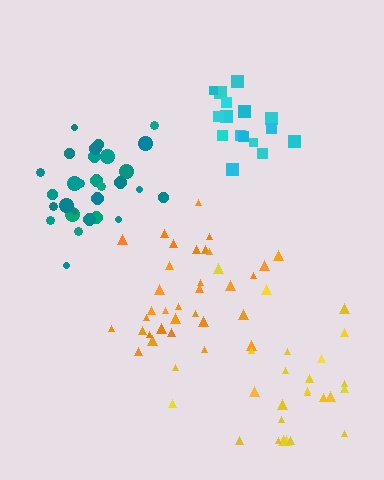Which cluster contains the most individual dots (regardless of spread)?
Orange (33).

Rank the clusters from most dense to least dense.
cyan, teal, orange, yellow.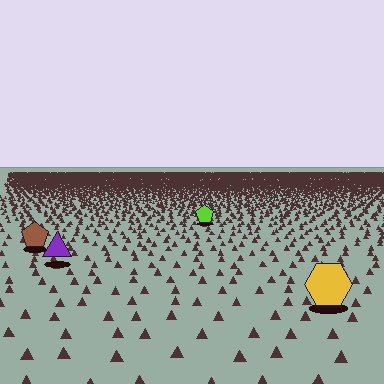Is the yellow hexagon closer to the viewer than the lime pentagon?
Yes. The yellow hexagon is closer — you can tell from the texture gradient: the ground texture is coarser near it.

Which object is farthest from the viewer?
The lime pentagon is farthest from the viewer. It appears smaller and the ground texture around it is denser.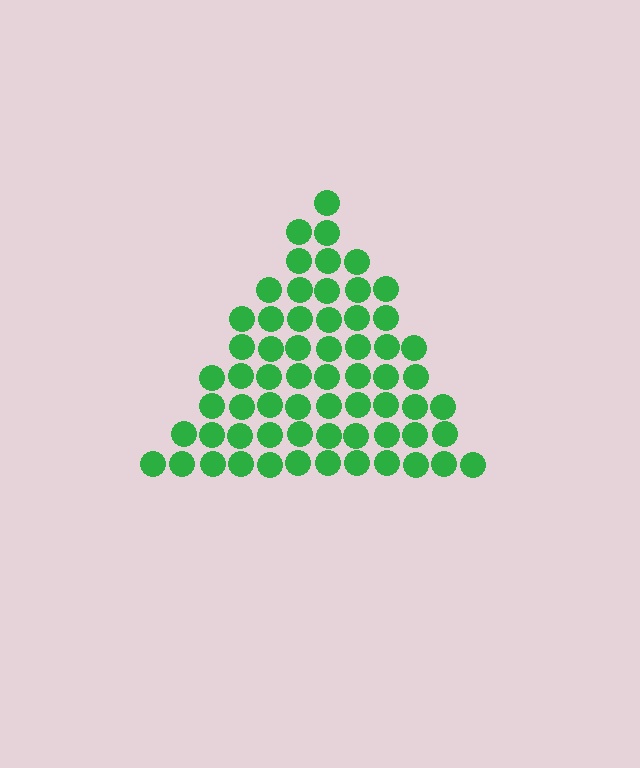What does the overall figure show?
The overall figure shows a triangle.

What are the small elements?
The small elements are circles.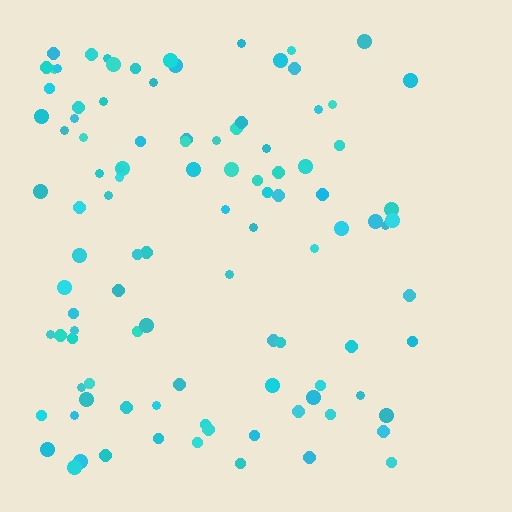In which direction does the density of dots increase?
From right to left, with the left side densest.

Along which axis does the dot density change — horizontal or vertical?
Horizontal.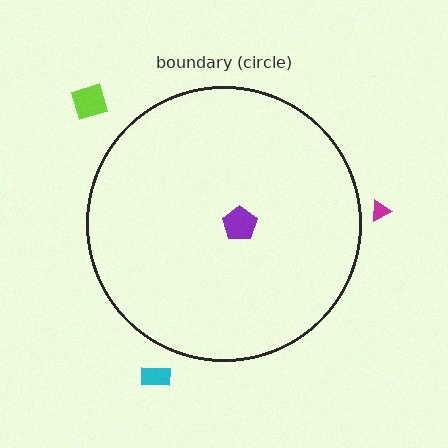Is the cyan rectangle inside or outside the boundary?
Outside.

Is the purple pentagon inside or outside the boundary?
Inside.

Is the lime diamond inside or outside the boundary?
Outside.